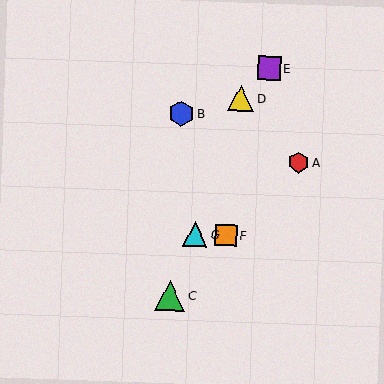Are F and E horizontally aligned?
No, F is at y≈235 and E is at y≈68.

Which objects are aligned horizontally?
Objects F, G are aligned horizontally.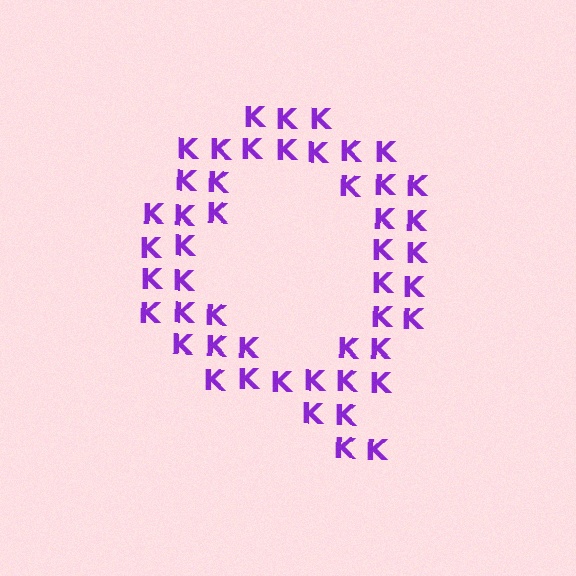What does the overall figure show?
The overall figure shows the letter Q.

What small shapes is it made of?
It is made of small letter K's.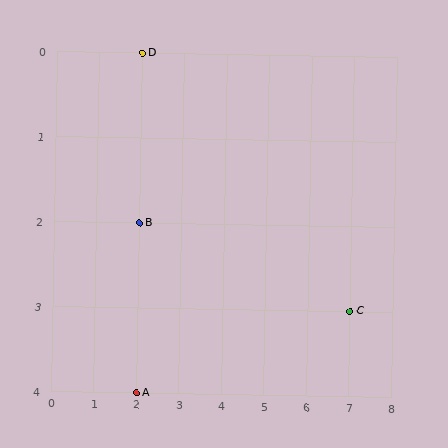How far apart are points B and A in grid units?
Points B and A are 2 rows apart.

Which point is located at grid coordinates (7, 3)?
Point C is at (7, 3).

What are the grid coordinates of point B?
Point B is at grid coordinates (2, 2).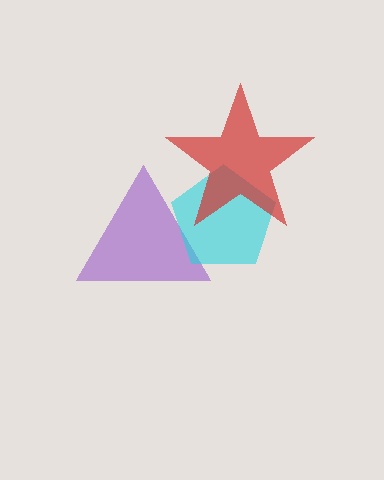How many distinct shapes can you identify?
There are 3 distinct shapes: a purple triangle, a cyan pentagon, a red star.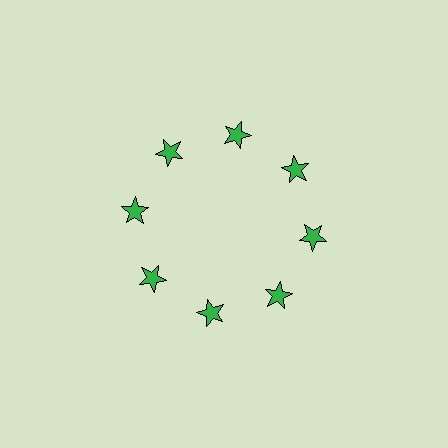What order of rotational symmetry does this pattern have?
This pattern has 8-fold rotational symmetry.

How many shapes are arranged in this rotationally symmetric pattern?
There are 8 shapes, arranged in 8 groups of 1.